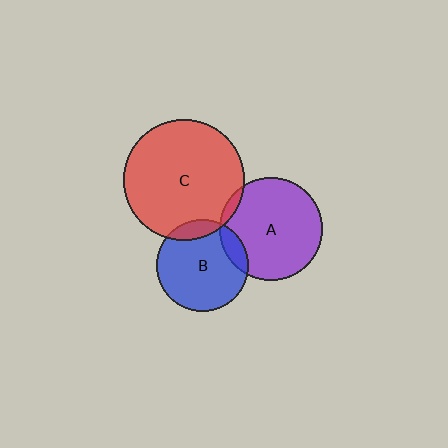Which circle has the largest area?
Circle C (red).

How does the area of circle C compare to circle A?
Approximately 1.4 times.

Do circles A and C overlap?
Yes.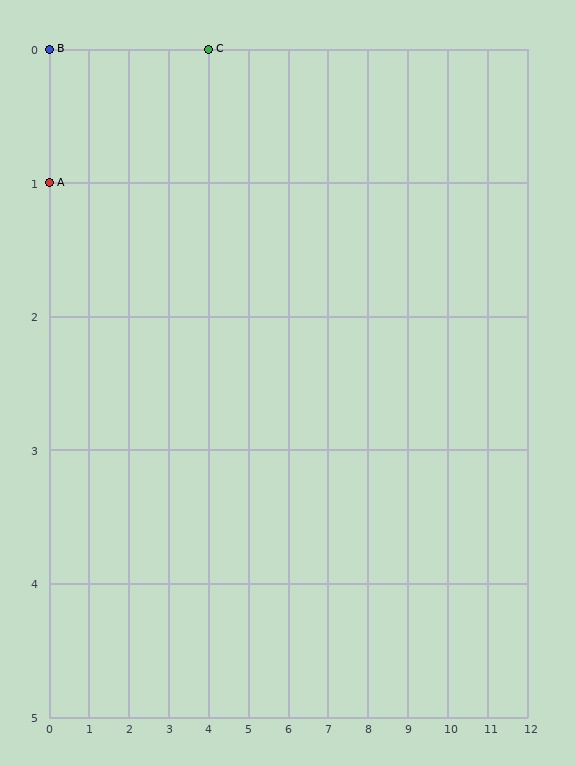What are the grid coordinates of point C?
Point C is at grid coordinates (4, 0).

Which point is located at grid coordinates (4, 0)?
Point C is at (4, 0).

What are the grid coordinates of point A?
Point A is at grid coordinates (0, 1).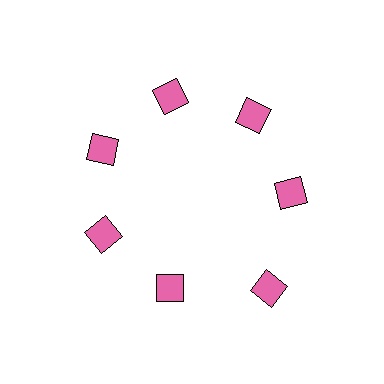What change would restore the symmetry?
The symmetry would be restored by moving it inward, back onto the ring so that all 7 diamonds sit at equal angles and equal distance from the center.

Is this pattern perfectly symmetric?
No. The 7 pink diamonds are arranged in a ring, but one element near the 5 o'clock position is pushed outward from the center, breaking the 7-fold rotational symmetry.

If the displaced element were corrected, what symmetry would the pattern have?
It would have 7-fold rotational symmetry — the pattern would map onto itself every 51 degrees.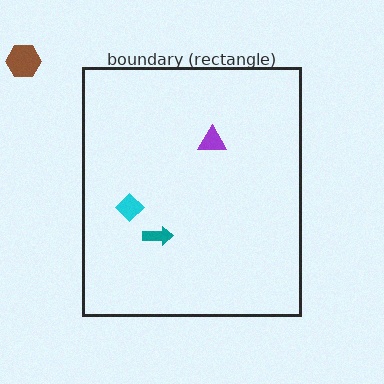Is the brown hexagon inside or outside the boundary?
Outside.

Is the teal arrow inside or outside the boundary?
Inside.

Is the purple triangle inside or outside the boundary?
Inside.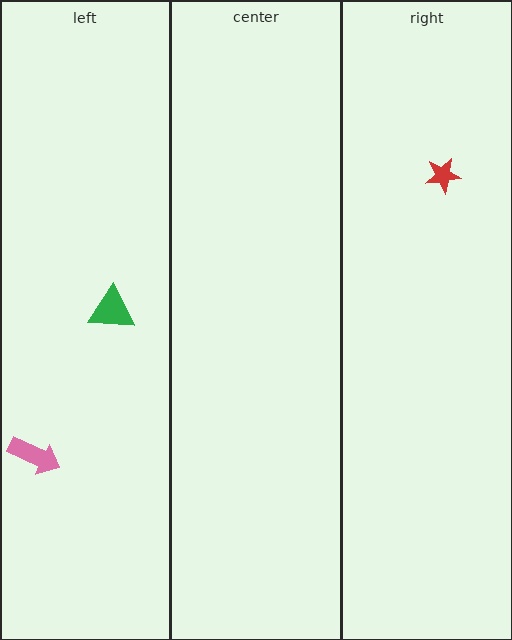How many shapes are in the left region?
2.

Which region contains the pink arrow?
The left region.